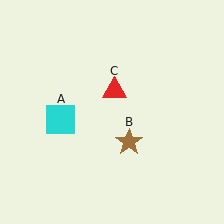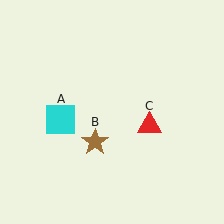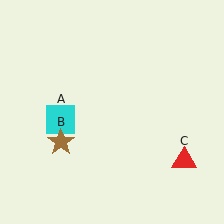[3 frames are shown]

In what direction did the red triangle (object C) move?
The red triangle (object C) moved down and to the right.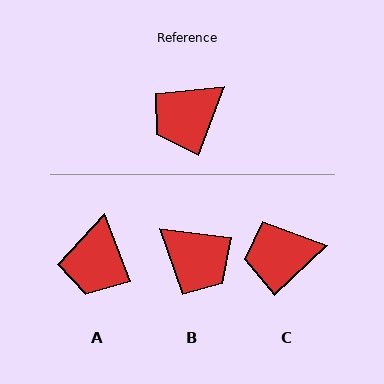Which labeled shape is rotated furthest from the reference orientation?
B, about 104 degrees away.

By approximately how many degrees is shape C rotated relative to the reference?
Approximately 26 degrees clockwise.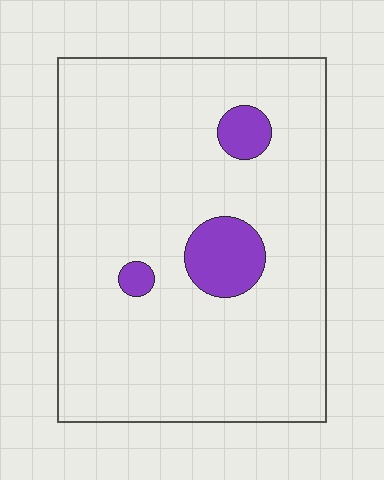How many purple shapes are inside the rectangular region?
3.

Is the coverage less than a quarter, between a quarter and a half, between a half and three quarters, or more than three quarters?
Less than a quarter.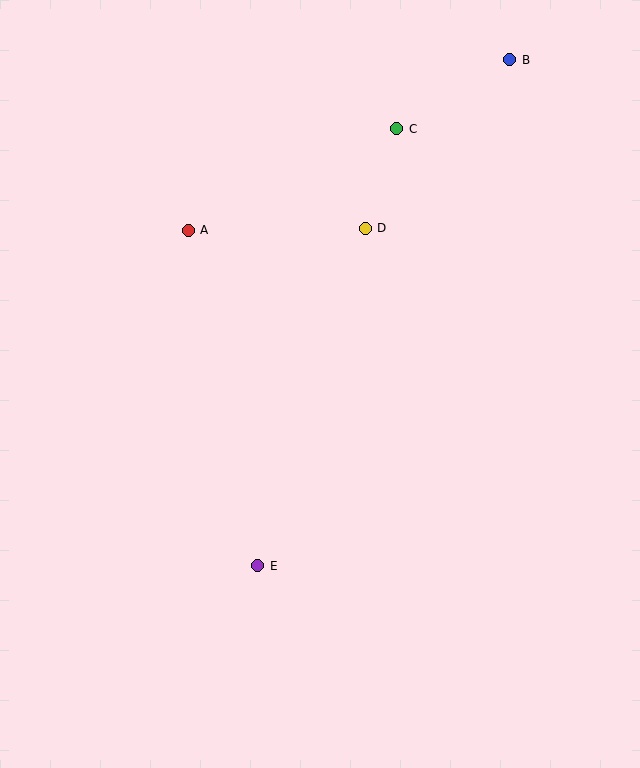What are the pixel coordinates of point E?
Point E is at (258, 566).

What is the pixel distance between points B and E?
The distance between B and E is 565 pixels.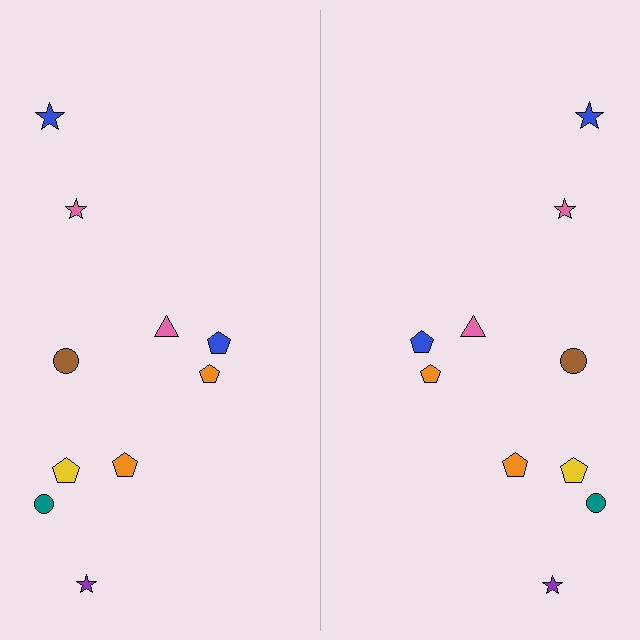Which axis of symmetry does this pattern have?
The pattern has a vertical axis of symmetry running through the center of the image.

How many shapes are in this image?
There are 20 shapes in this image.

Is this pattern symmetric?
Yes, this pattern has bilateral (reflection) symmetry.